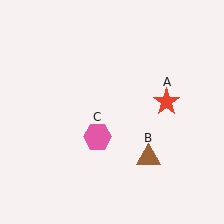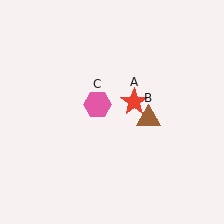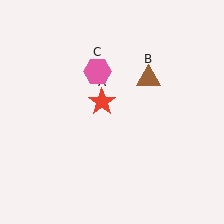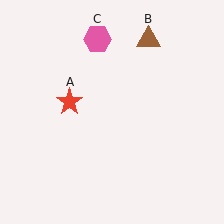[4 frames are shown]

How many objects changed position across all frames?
3 objects changed position: red star (object A), brown triangle (object B), pink hexagon (object C).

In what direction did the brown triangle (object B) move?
The brown triangle (object B) moved up.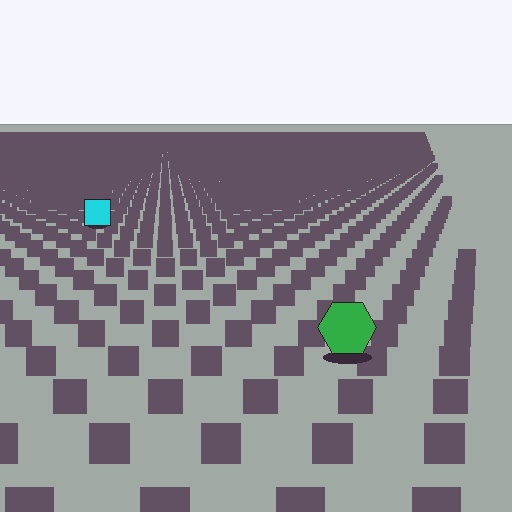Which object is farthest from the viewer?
The cyan square is farthest from the viewer. It appears smaller and the ground texture around it is denser.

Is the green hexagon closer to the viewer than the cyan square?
Yes. The green hexagon is closer — you can tell from the texture gradient: the ground texture is coarser near it.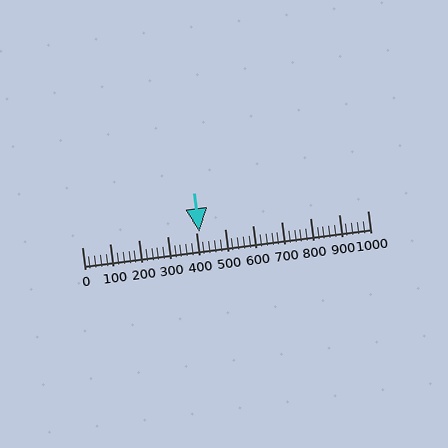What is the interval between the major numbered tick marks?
The major tick marks are spaced 100 units apart.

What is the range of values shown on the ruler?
The ruler shows values from 0 to 1000.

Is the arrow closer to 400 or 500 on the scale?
The arrow is closer to 400.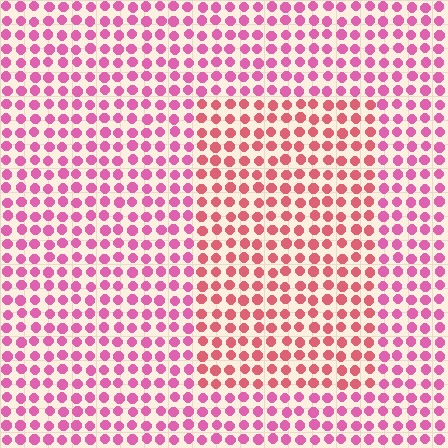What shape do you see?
I see a rectangle.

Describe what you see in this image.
The image is filled with small pink elements in a uniform arrangement. A rectangle-shaped region is visible where the elements are tinted to a slightly different hue, forming a subtle color boundary.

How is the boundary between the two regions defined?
The boundary is defined purely by a slight shift in hue (about 28 degrees). Spacing, size, and orientation are identical on both sides.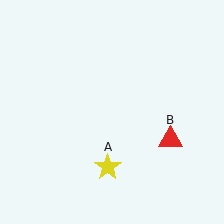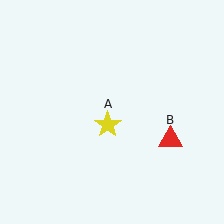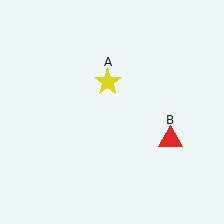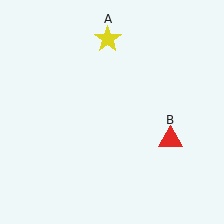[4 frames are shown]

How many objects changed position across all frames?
1 object changed position: yellow star (object A).